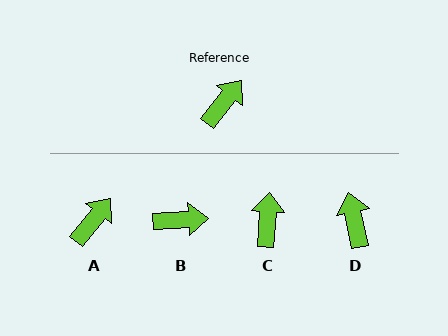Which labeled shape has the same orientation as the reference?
A.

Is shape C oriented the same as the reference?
No, it is off by about 35 degrees.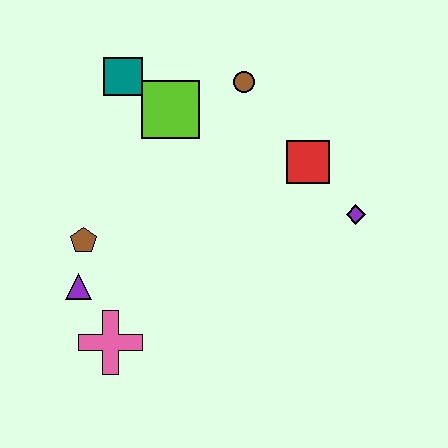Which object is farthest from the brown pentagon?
The purple diamond is farthest from the brown pentagon.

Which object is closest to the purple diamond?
The red square is closest to the purple diamond.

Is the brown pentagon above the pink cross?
Yes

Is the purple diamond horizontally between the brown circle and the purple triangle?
No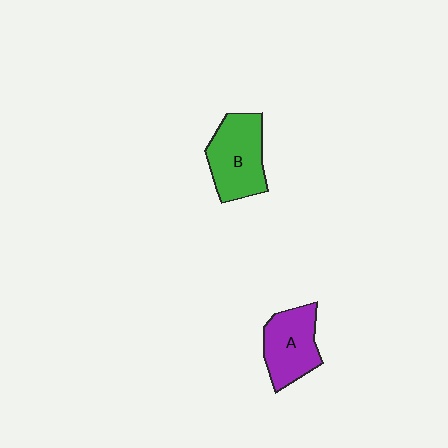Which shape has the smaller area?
Shape A (purple).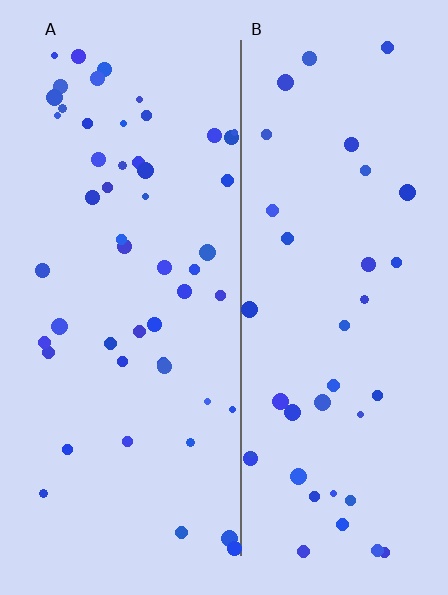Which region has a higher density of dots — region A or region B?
A (the left).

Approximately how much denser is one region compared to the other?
Approximately 1.4× — region A over region B.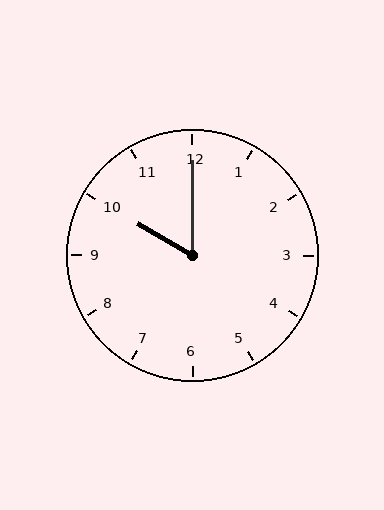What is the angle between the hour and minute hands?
Approximately 60 degrees.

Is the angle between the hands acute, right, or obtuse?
It is acute.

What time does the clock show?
10:00.